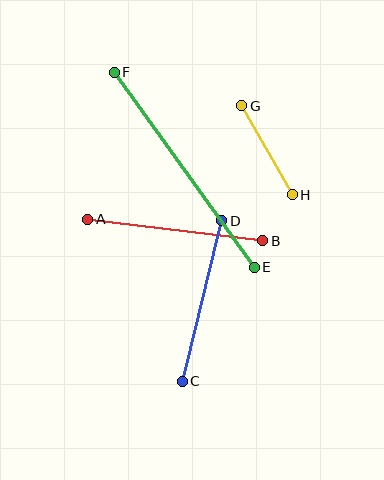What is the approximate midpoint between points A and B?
The midpoint is at approximately (175, 230) pixels.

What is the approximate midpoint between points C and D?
The midpoint is at approximately (202, 301) pixels.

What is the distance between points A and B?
The distance is approximately 176 pixels.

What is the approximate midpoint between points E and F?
The midpoint is at approximately (184, 170) pixels.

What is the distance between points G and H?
The distance is approximately 102 pixels.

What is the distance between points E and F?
The distance is approximately 240 pixels.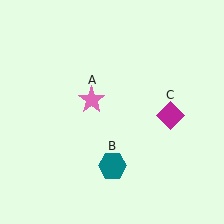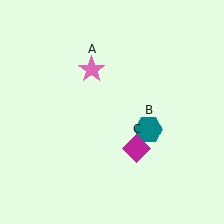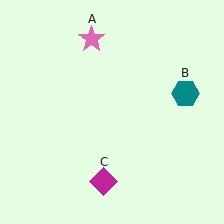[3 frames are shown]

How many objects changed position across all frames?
3 objects changed position: pink star (object A), teal hexagon (object B), magenta diamond (object C).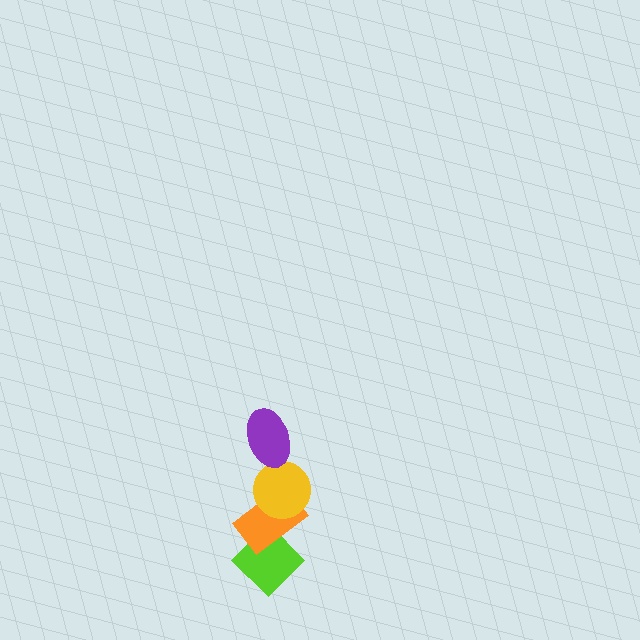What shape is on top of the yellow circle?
The purple ellipse is on top of the yellow circle.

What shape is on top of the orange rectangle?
The yellow circle is on top of the orange rectangle.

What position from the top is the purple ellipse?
The purple ellipse is 1st from the top.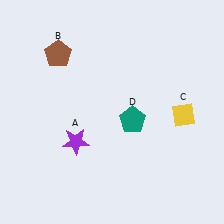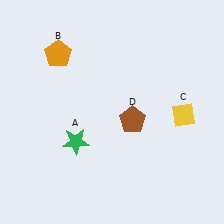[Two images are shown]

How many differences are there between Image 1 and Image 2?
There are 3 differences between the two images.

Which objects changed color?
A changed from purple to green. B changed from brown to orange. D changed from teal to brown.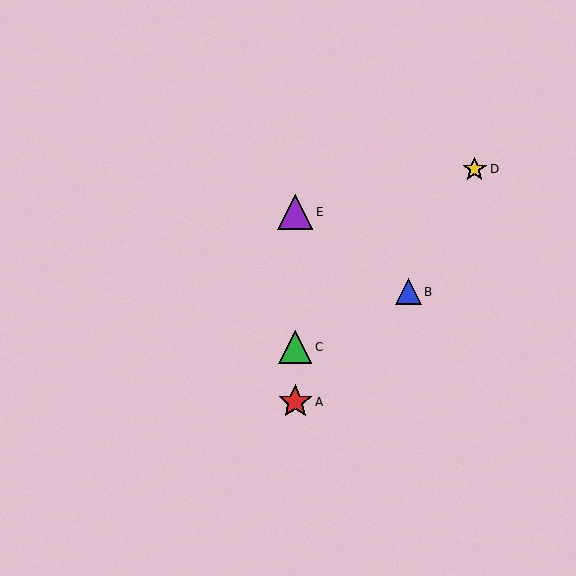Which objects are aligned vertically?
Objects A, C, E are aligned vertically.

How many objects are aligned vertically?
3 objects (A, C, E) are aligned vertically.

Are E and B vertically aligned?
No, E is at x≈295 and B is at x≈408.